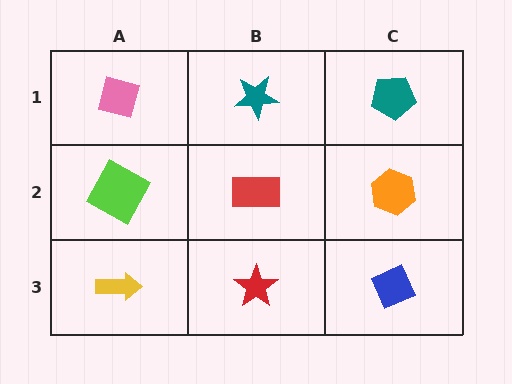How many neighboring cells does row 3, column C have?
2.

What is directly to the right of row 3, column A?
A red star.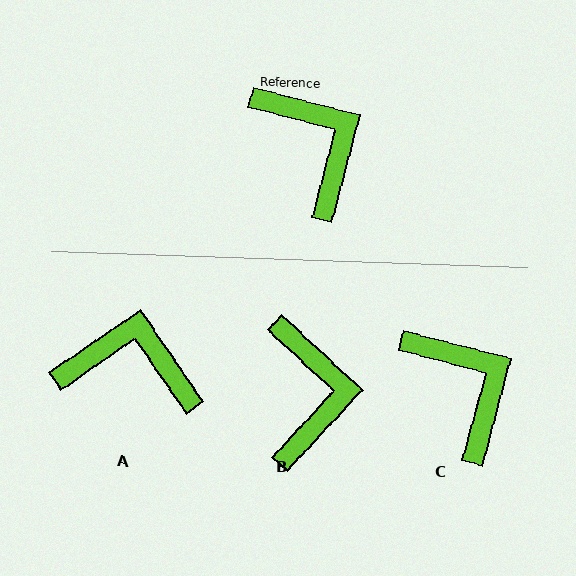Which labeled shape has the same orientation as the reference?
C.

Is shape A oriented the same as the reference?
No, it is off by about 49 degrees.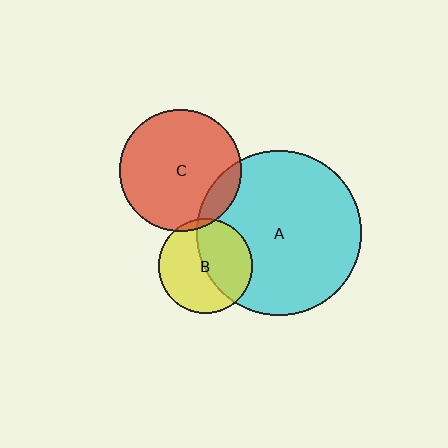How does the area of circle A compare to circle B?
Approximately 3.0 times.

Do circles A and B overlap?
Yes.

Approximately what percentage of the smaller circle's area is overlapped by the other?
Approximately 45%.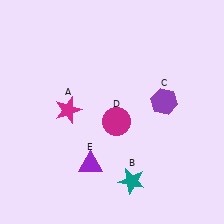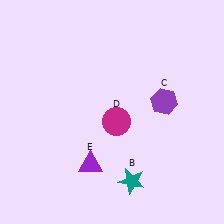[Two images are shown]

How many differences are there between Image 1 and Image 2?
There is 1 difference between the two images.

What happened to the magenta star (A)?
The magenta star (A) was removed in Image 2. It was in the top-left area of Image 1.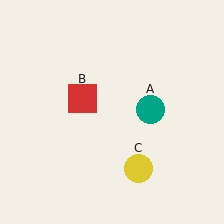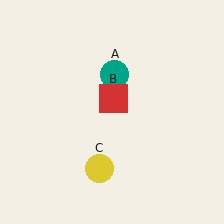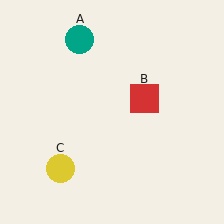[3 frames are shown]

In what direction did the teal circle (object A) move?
The teal circle (object A) moved up and to the left.